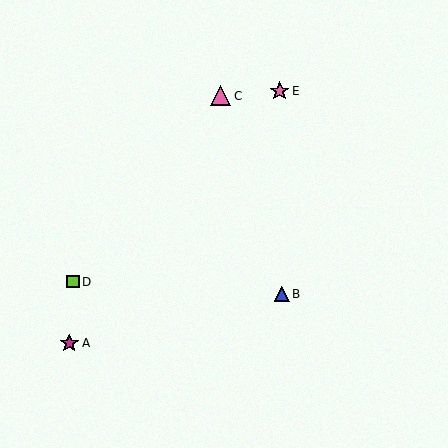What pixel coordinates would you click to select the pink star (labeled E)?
Click at (280, 91) to select the pink star E.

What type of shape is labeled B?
Shape B is a blue triangle.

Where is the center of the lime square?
The center of the lime square is at (73, 282).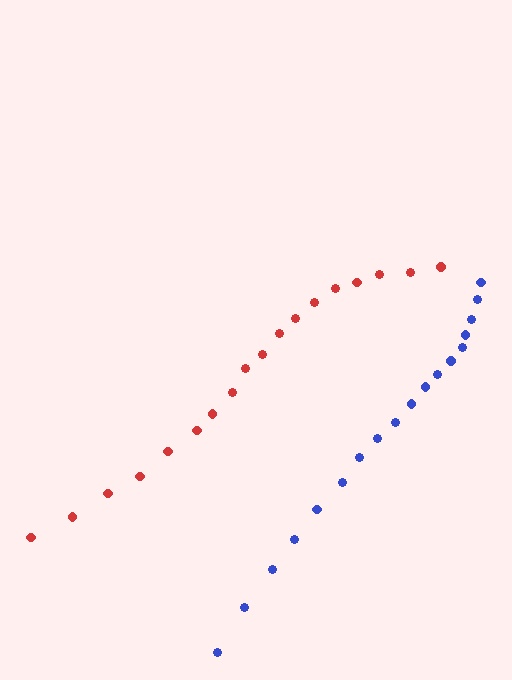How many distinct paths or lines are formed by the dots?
There are 2 distinct paths.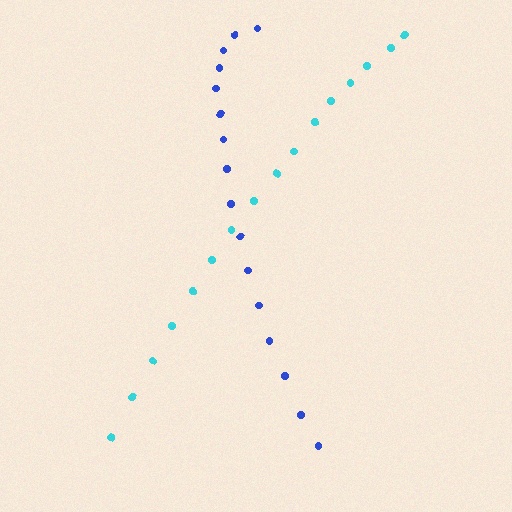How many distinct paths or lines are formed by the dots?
There are 2 distinct paths.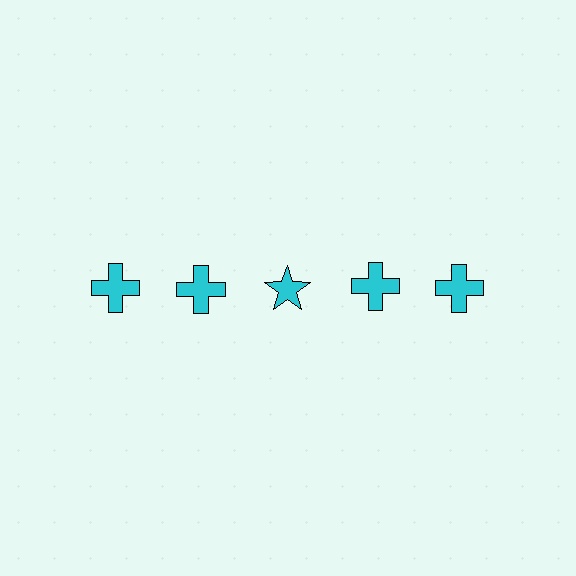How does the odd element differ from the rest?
It has a different shape: star instead of cross.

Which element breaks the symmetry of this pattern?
The cyan star in the top row, center column breaks the symmetry. All other shapes are cyan crosses.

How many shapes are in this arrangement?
There are 5 shapes arranged in a grid pattern.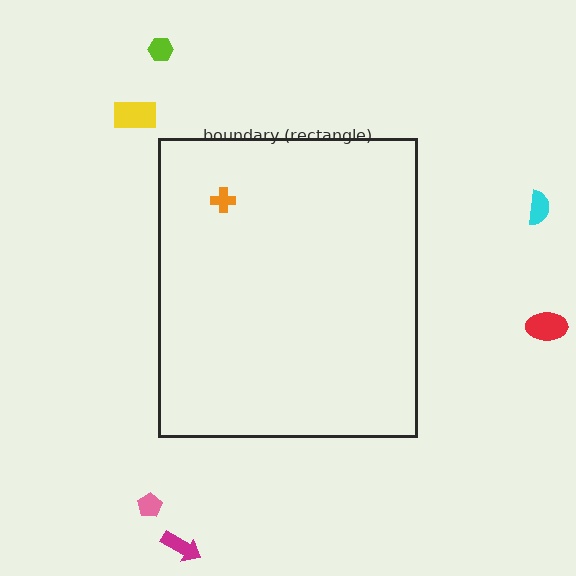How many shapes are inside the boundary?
1 inside, 6 outside.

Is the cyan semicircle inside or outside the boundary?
Outside.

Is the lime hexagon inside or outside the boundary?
Outside.